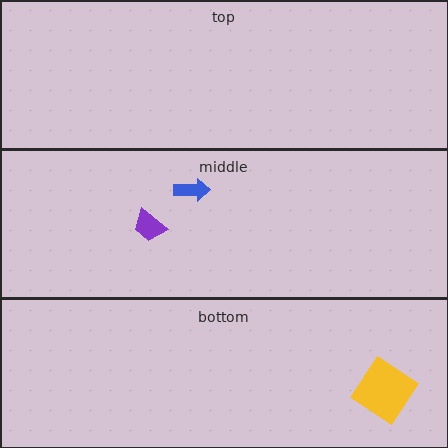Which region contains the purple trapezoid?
The middle region.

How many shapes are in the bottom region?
1.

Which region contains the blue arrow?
The middle region.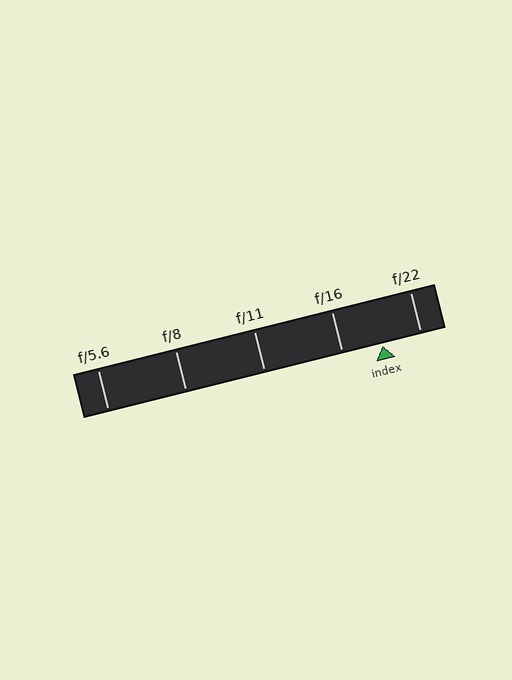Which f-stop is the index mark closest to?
The index mark is closest to f/22.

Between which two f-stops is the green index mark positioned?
The index mark is between f/16 and f/22.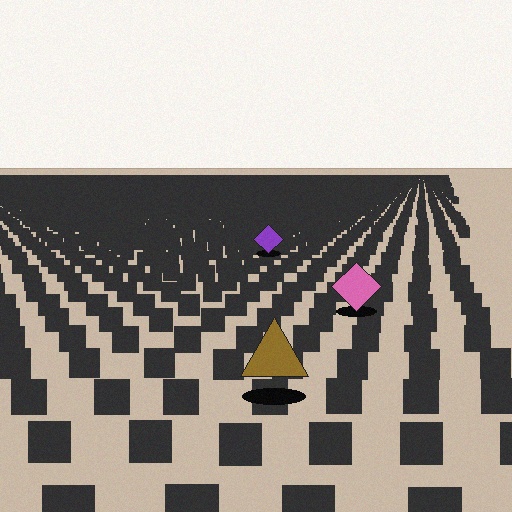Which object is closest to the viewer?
The brown triangle is closest. The texture marks near it are larger and more spread out.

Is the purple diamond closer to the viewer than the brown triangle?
No. The brown triangle is closer — you can tell from the texture gradient: the ground texture is coarser near it.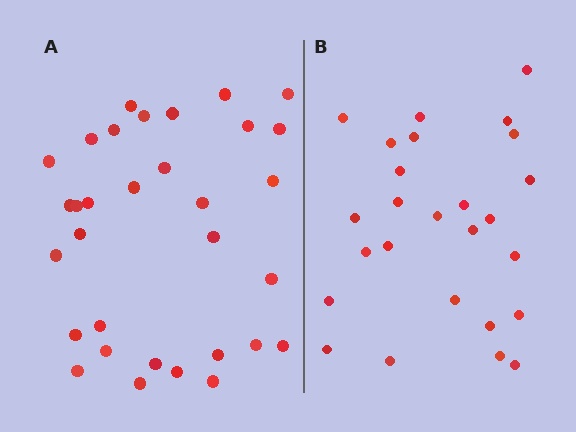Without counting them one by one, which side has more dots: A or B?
Region A (the left region) has more dots.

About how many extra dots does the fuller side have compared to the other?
Region A has about 6 more dots than region B.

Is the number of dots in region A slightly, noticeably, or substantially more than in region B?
Region A has only slightly more — the two regions are fairly close. The ratio is roughly 1.2 to 1.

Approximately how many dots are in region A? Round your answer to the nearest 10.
About 30 dots. (The exact count is 32, which rounds to 30.)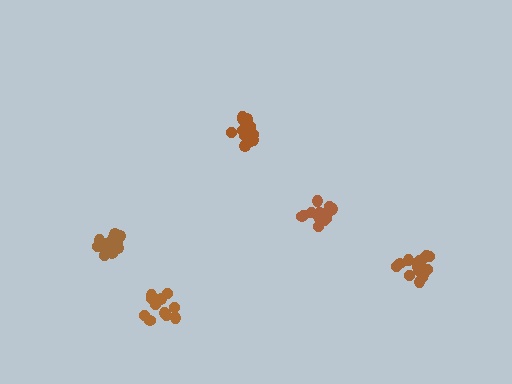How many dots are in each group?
Group 1: 14 dots, Group 2: 18 dots, Group 3: 13 dots, Group 4: 16 dots, Group 5: 12 dots (73 total).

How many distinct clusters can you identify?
There are 5 distinct clusters.